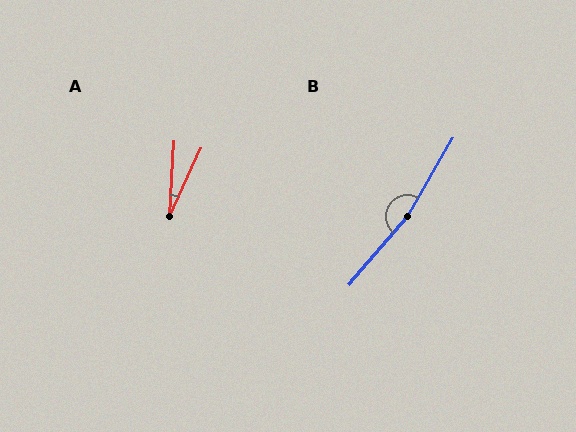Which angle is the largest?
B, at approximately 169 degrees.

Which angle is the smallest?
A, at approximately 21 degrees.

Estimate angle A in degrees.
Approximately 21 degrees.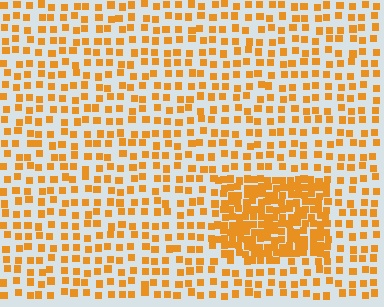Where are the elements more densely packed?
The elements are more densely packed inside the rectangle boundary.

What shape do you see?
I see a rectangle.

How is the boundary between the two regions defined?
The boundary is defined by a change in element density (approximately 2.5x ratio). All elements are the same color, size, and shape.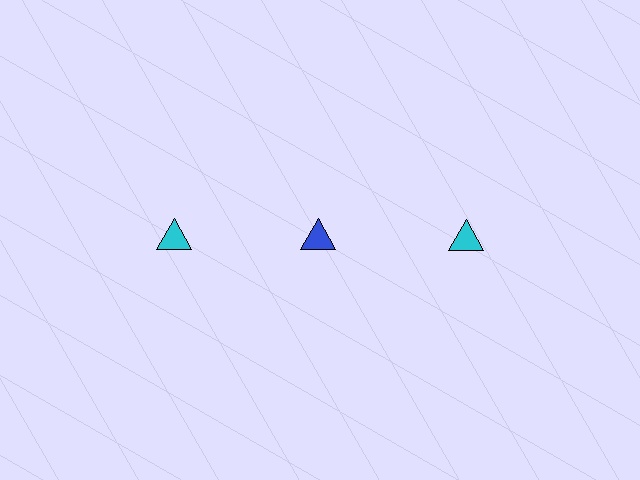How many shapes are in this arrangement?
There are 3 shapes arranged in a grid pattern.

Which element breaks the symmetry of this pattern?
The blue triangle in the top row, second from left column breaks the symmetry. All other shapes are cyan triangles.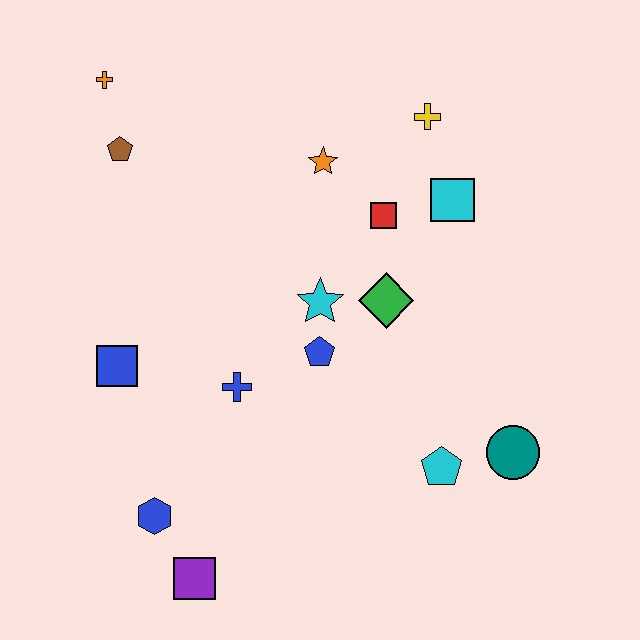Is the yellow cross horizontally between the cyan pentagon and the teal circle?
No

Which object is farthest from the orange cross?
The teal circle is farthest from the orange cross.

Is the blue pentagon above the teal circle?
Yes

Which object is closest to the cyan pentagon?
The teal circle is closest to the cyan pentagon.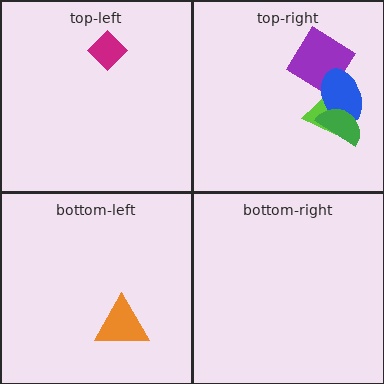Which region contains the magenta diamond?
The top-left region.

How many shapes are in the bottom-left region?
1.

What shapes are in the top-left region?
The magenta diamond.